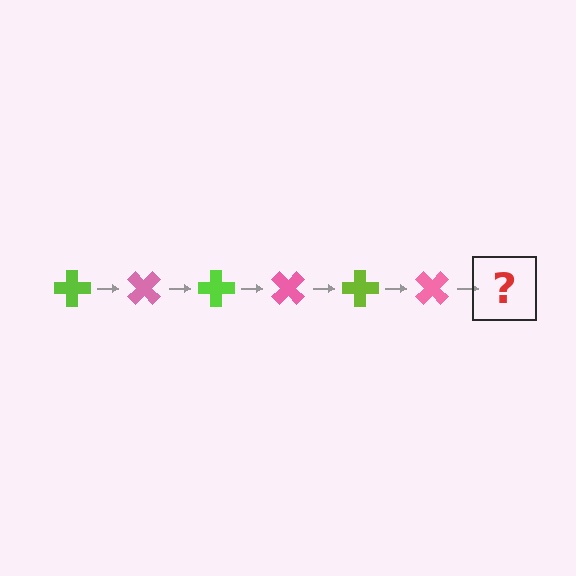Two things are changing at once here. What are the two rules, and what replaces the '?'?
The two rules are that it rotates 45 degrees each step and the color cycles through lime and pink. The '?' should be a lime cross, rotated 270 degrees from the start.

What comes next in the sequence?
The next element should be a lime cross, rotated 270 degrees from the start.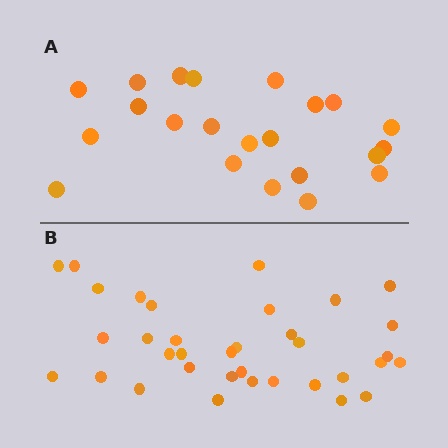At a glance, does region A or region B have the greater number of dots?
Region B (the bottom region) has more dots.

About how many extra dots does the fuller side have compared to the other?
Region B has approximately 15 more dots than region A.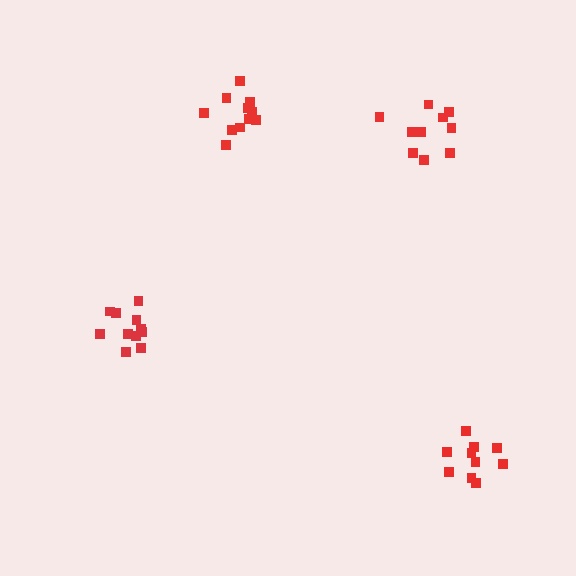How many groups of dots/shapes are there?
There are 4 groups.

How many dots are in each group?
Group 1: 10 dots, Group 2: 10 dots, Group 3: 11 dots, Group 4: 11 dots (42 total).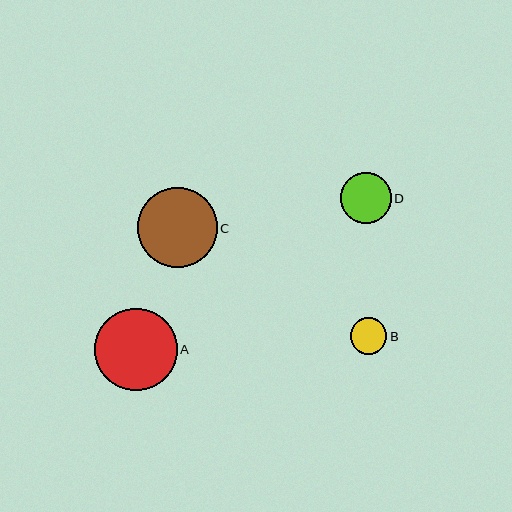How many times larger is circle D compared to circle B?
Circle D is approximately 1.4 times the size of circle B.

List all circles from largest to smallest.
From largest to smallest: A, C, D, B.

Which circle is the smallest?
Circle B is the smallest with a size of approximately 36 pixels.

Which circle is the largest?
Circle A is the largest with a size of approximately 82 pixels.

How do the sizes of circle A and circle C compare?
Circle A and circle C are approximately the same size.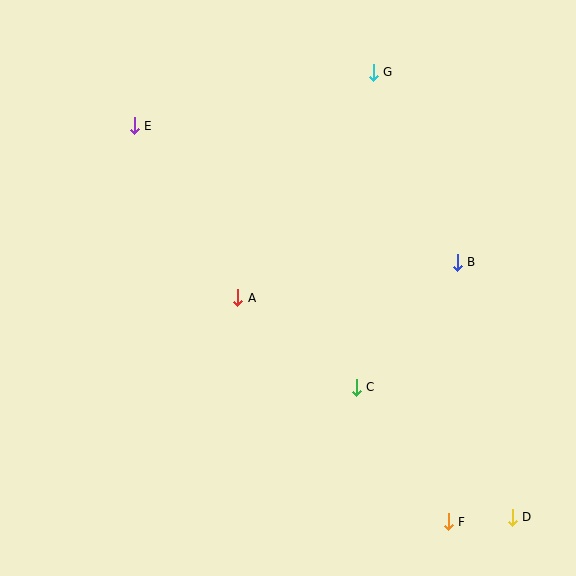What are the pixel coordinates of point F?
Point F is at (448, 522).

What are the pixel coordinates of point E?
Point E is at (134, 126).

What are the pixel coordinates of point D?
Point D is at (512, 517).